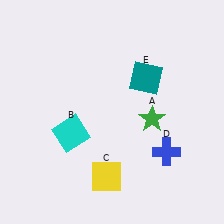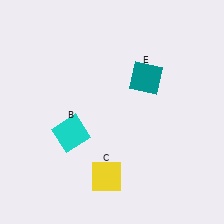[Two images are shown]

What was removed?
The green star (A), the blue cross (D) were removed in Image 2.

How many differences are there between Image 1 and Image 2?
There are 2 differences between the two images.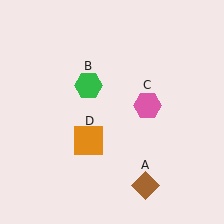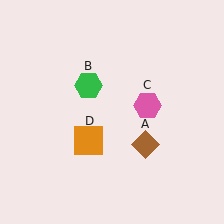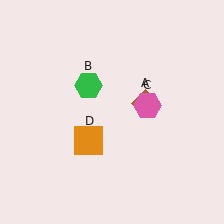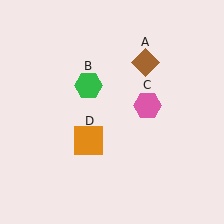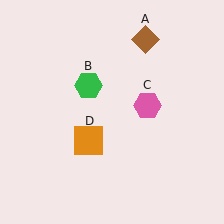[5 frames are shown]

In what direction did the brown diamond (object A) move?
The brown diamond (object A) moved up.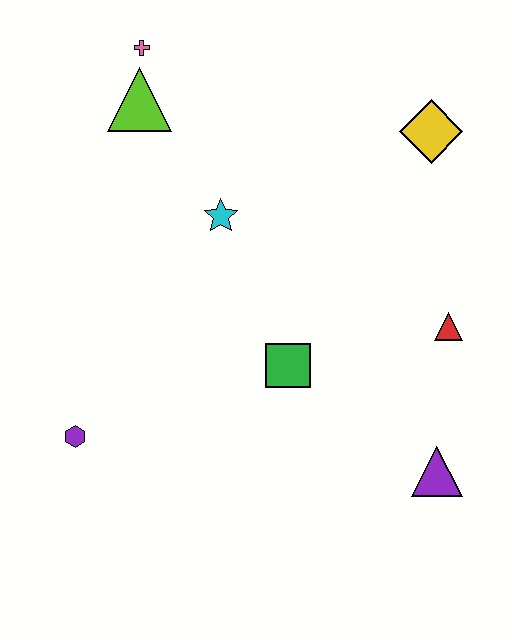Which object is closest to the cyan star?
The lime triangle is closest to the cyan star.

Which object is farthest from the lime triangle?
The purple triangle is farthest from the lime triangle.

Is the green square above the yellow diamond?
No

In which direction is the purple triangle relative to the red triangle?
The purple triangle is below the red triangle.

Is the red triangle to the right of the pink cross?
Yes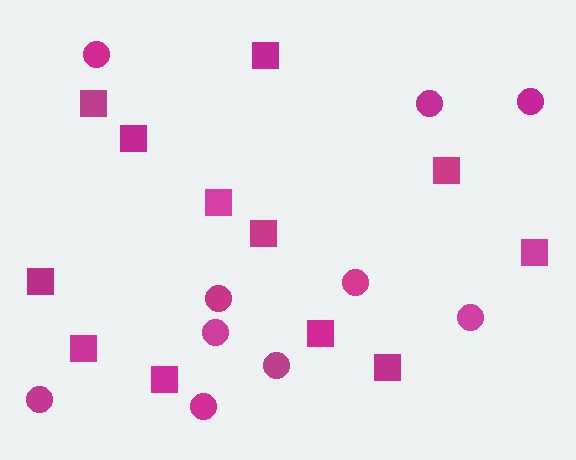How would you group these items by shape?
There are 2 groups: one group of squares (12) and one group of circles (10).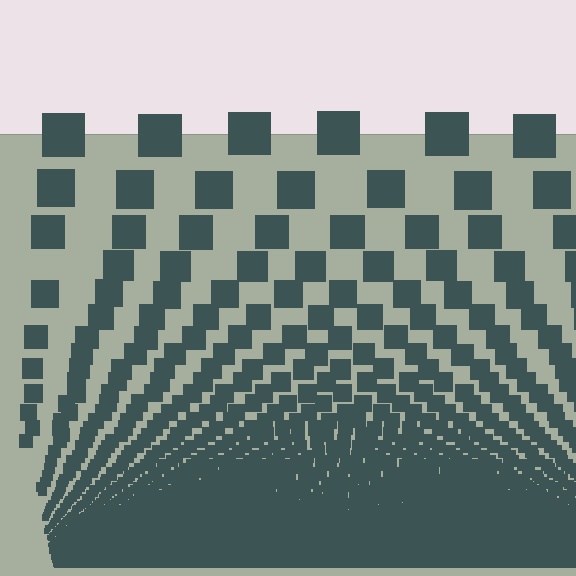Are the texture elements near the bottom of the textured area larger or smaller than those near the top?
Smaller. The gradient is inverted — elements near the bottom are smaller and denser.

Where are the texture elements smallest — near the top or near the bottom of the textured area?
Near the bottom.